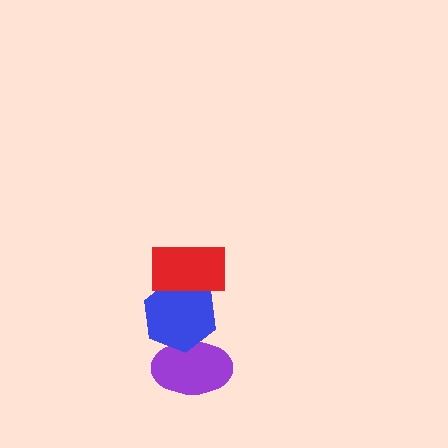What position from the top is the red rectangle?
The red rectangle is 1st from the top.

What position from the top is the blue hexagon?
The blue hexagon is 2nd from the top.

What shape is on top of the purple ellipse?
The blue hexagon is on top of the purple ellipse.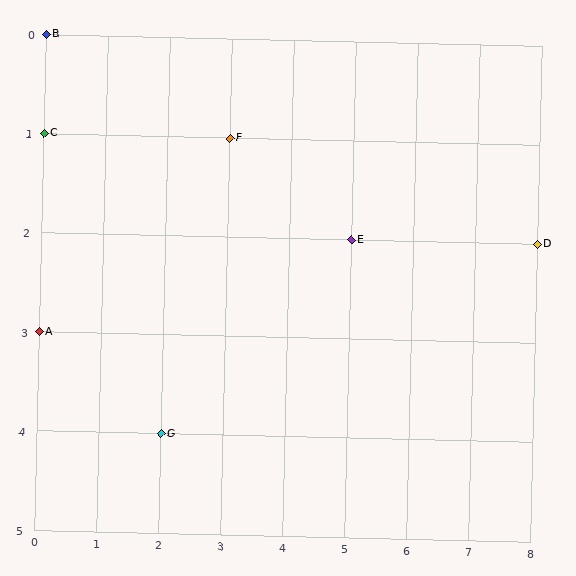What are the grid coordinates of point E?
Point E is at grid coordinates (5, 2).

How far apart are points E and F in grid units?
Points E and F are 2 columns and 1 row apart (about 2.2 grid units diagonally).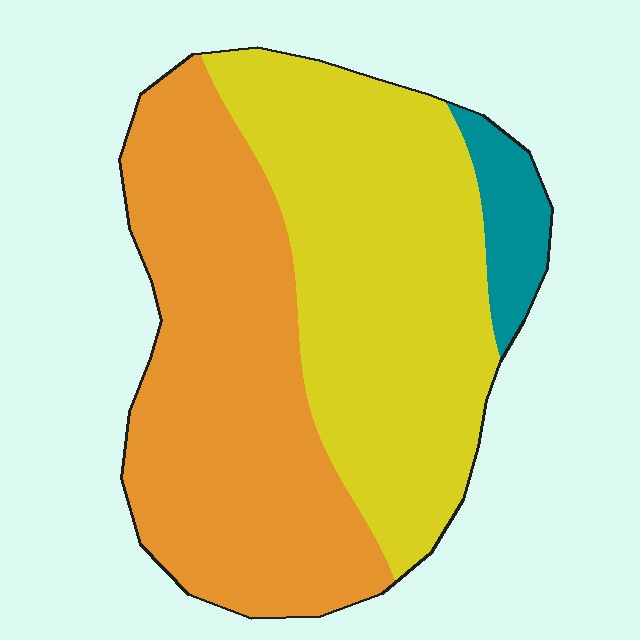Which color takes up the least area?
Teal, at roughly 5%.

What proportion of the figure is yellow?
Yellow covers 46% of the figure.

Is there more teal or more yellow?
Yellow.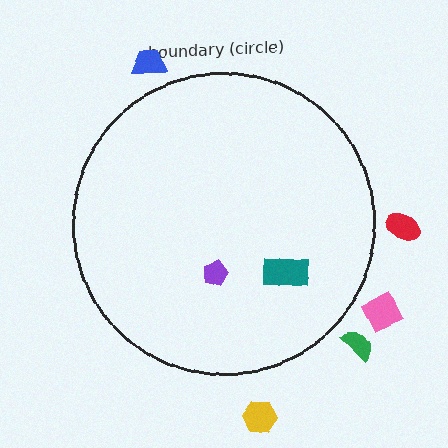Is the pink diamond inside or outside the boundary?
Outside.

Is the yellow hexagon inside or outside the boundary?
Outside.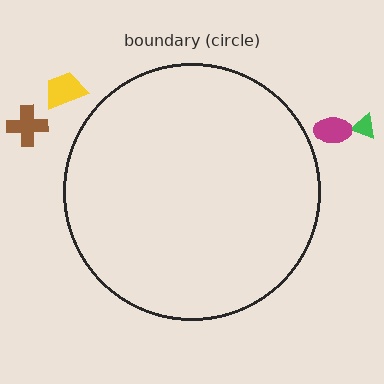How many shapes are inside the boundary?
0 inside, 4 outside.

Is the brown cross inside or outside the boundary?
Outside.